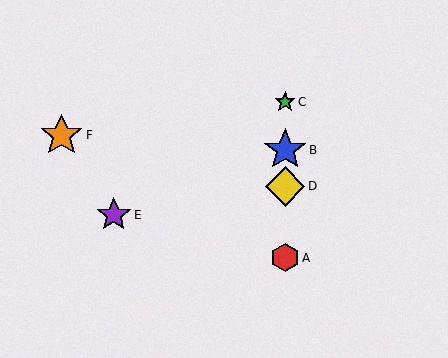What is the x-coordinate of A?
Object A is at x≈285.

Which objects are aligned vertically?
Objects A, B, C, D are aligned vertically.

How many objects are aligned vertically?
4 objects (A, B, C, D) are aligned vertically.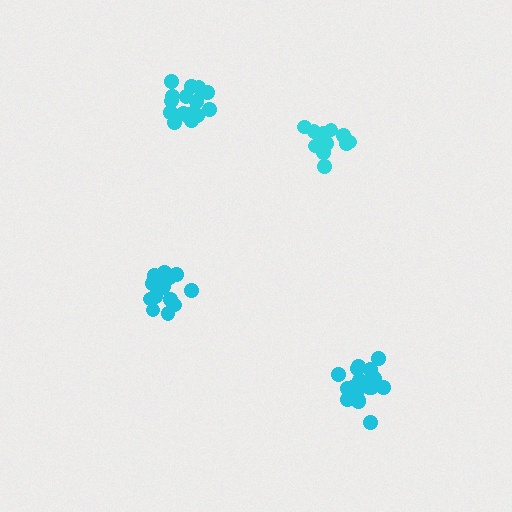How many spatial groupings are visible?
There are 4 spatial groupings.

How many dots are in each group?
Group 1: 16 dots, Group 2: 15 dots, Group 3: 16 dots, Group 4: 20 dots (67 total).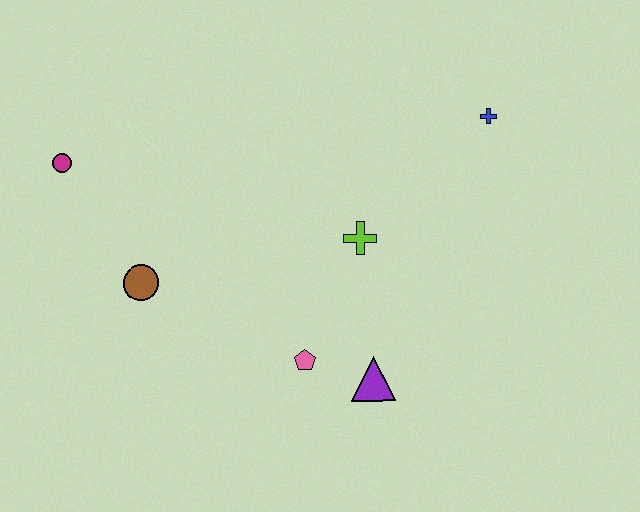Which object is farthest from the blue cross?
The magenta circle is farthest from the blue cross.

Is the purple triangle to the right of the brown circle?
Yes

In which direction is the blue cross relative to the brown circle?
The blue cross is to the right of the brown circle.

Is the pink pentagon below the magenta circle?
Yes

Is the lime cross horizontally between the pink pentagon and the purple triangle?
Yes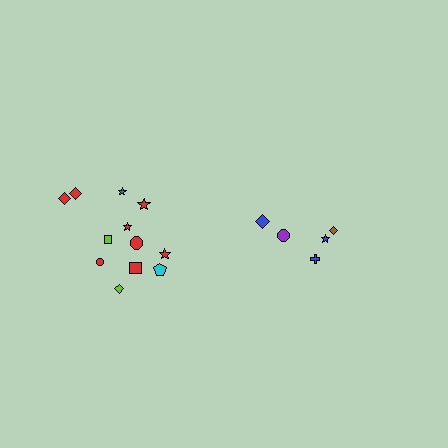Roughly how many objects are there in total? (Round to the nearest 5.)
Roughly 15 objects in total.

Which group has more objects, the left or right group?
The left group.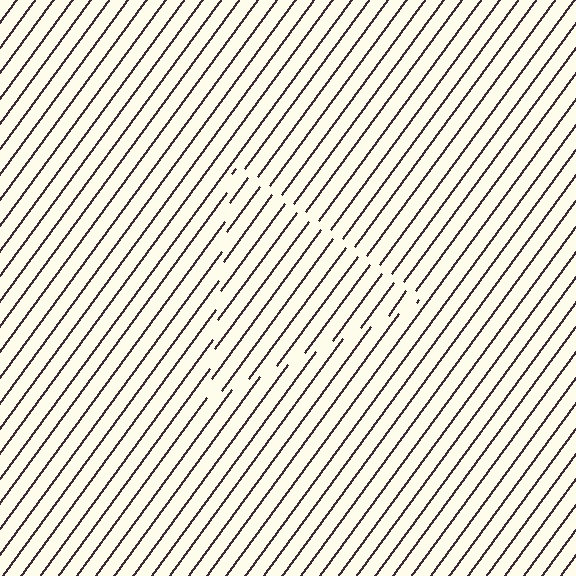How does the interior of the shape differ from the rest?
The interior of the shape contains the same grating, shifted by half a period — the contour is defined by the phase discontinuity where line-ends from the inner and outer gratings abut.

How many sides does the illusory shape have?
3 sides — the line-ends trace a triangle.